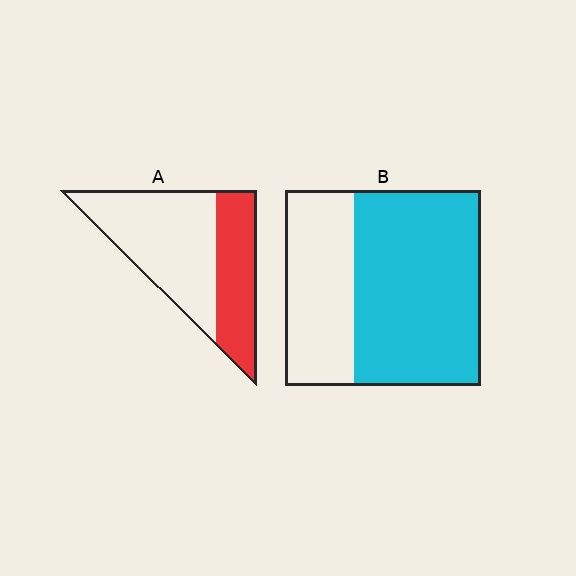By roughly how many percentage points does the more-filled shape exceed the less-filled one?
By roughly 30 percentage points (B over A).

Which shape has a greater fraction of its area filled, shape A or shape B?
Shape B.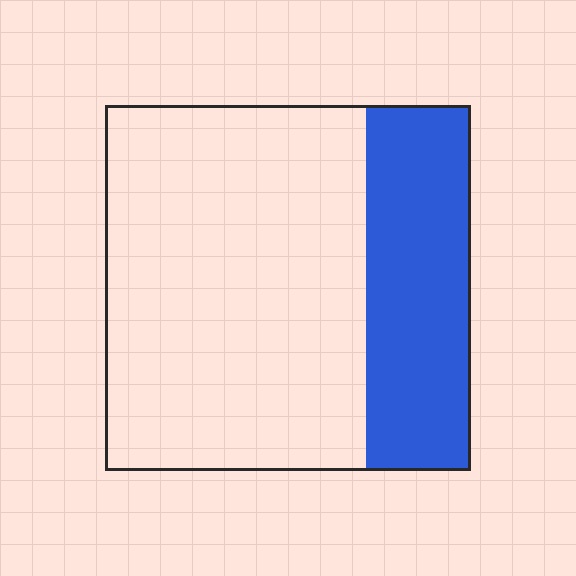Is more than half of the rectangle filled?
No.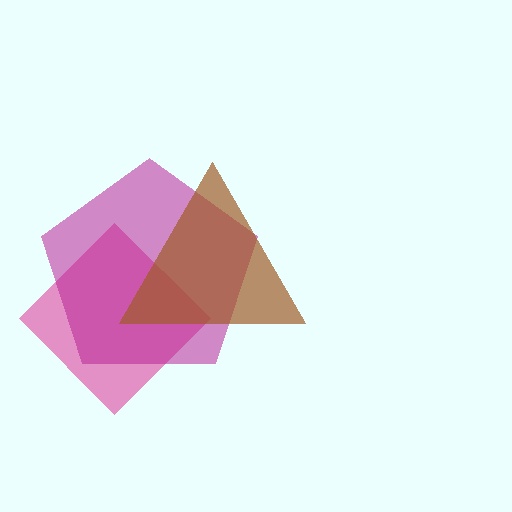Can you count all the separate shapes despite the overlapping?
Yes, there are 3 separate shapes.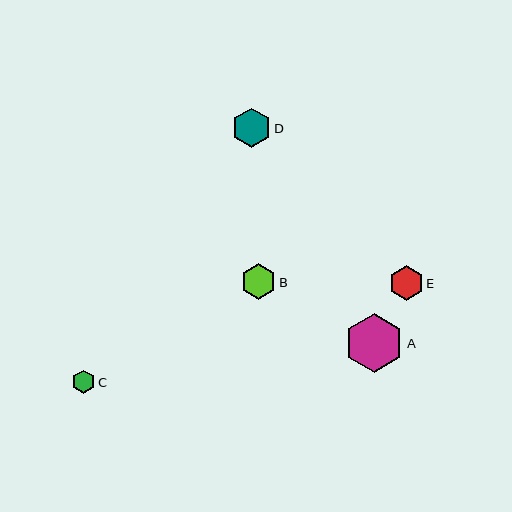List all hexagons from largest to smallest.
From largest to smallest: A, D, B, E, C.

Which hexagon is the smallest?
Hexagon C is the smallest with a size of approximately 23 pixels.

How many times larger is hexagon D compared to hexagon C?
Hexagon D is approximately 1.7 times the size of hexagon C.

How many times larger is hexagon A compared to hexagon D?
Hexagon A is approximately 1.5 times the size of hexagon D.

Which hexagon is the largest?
Hexagon A is the largest with a size of approximately 59 pixels.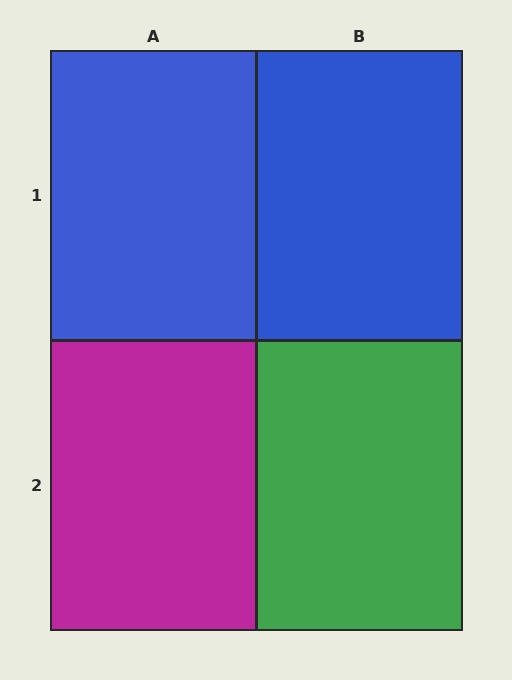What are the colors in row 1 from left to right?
Blue, blue.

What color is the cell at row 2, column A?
Magenta.